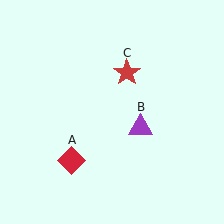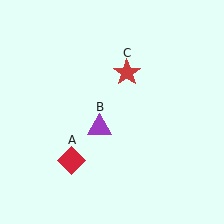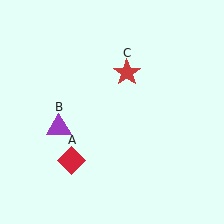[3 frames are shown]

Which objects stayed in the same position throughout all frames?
Red diamond (object A) and red star (object C) remained stationary.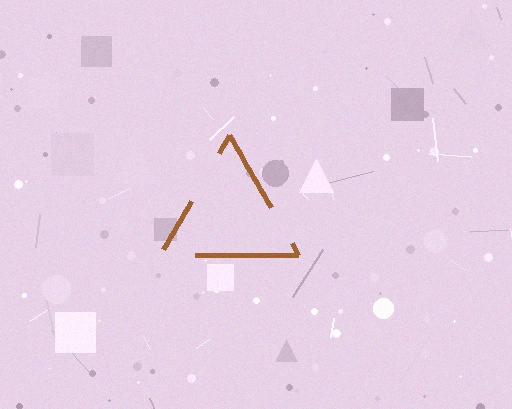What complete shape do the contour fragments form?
The contour fragments form a triangle.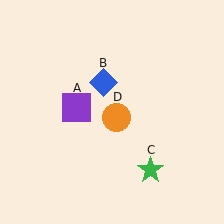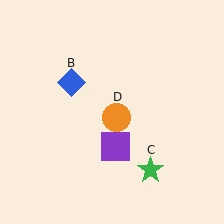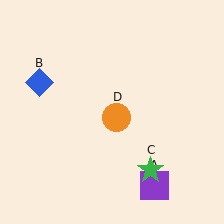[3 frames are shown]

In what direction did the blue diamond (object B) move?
The blue diamond (object B) moved left.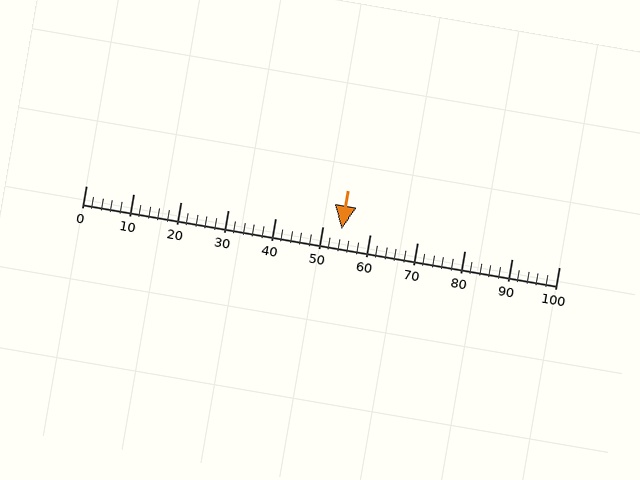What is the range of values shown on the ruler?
The ruler shows values from 0 to 100.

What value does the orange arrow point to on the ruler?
The orange arrow points to approximately 54.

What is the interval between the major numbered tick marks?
The major tick marks are spaced 10 units apart.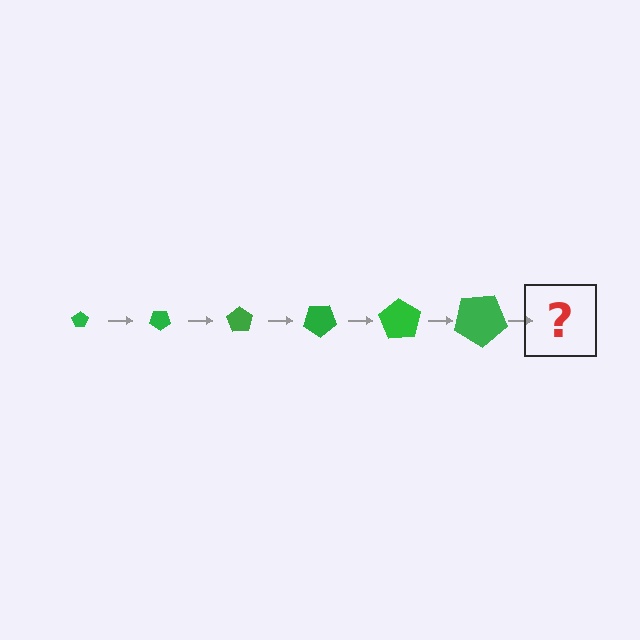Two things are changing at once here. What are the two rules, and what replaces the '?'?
The two rules are that the pentagon grows larger each step and it rotates 35 degrees each step. The '?' should be a pentagon, larger than the previous one and rotated 210 degrees from the start.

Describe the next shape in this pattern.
It should be a pentagon, larger than the previous one and rotated 210 degrees from the start.